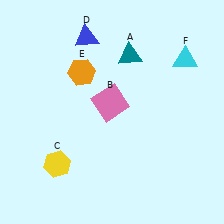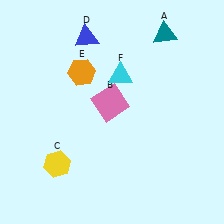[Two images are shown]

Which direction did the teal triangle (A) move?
The teal triangle (A) moved right.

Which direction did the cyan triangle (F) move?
The cyan triangle (F) moved left.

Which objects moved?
The objects that moved are: the teal triangle (A), the cyan triangle (F).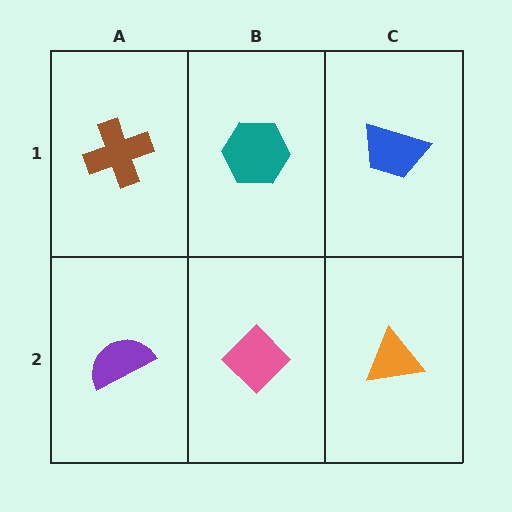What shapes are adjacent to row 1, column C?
An orange triangle (row 2, column C), a teal hexagon (row 1, column B).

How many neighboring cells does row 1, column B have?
3.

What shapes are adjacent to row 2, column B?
A teal hexagon (row 1, column B), a purple semicircle (row 2, column A), an orange triangle (row 2, column C).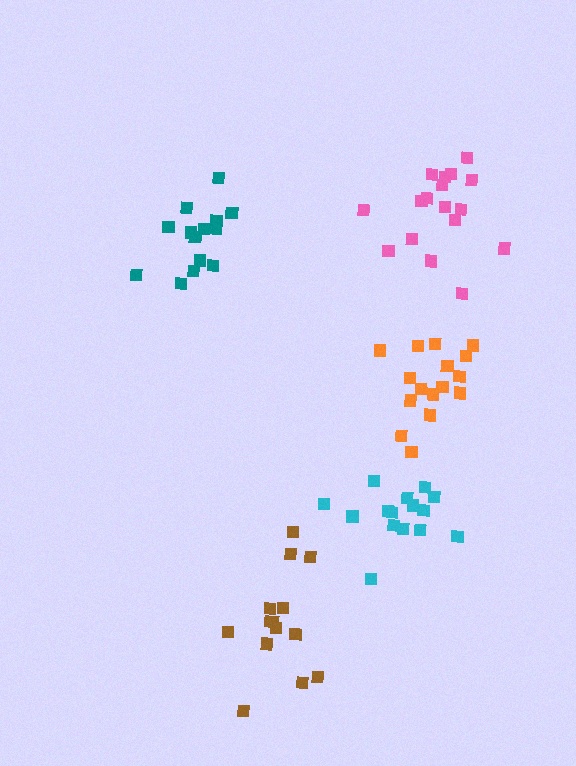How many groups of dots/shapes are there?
There are 5 groups.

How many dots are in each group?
Group 1: 15 dots, Group 2: 16 dots, Group 3: 14 dots, Group 4: 14 dots, Group 5: 17 dots (76 total).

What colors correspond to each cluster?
The clusters are colored: cyan, orange, brown, teal, pink.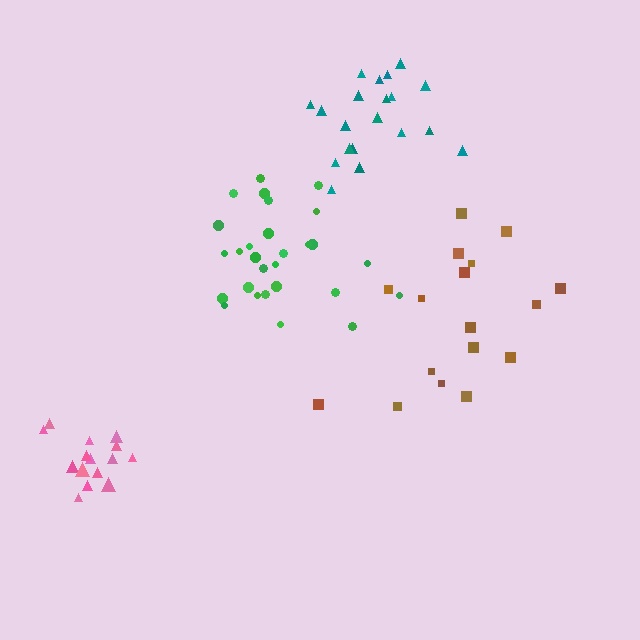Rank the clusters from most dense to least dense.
pink, green, teal, brown.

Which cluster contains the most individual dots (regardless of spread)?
Green (28).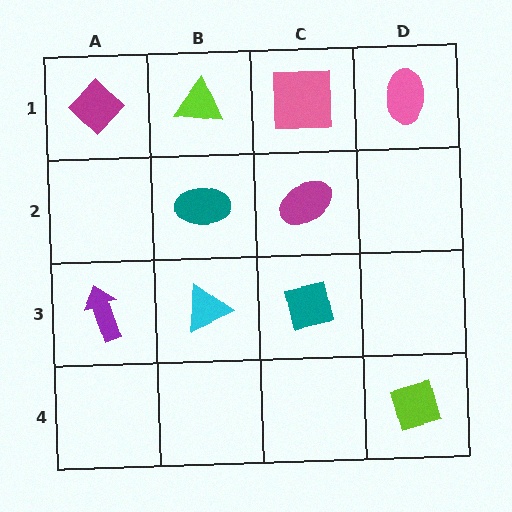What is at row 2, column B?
A teal ellipse.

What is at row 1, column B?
A lime triangle.